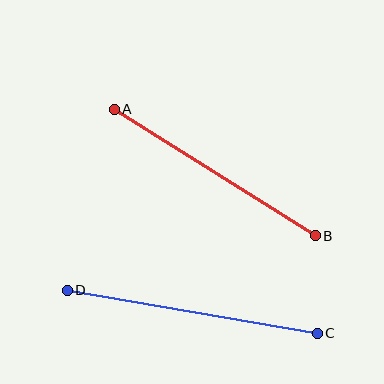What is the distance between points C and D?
The distance is approximately 254 pixels.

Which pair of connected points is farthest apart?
Points C and D are farthest apart.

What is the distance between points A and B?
The distance is approximately 238 pixels.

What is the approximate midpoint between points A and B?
The midpoint is at approximately (215, 173) pixels.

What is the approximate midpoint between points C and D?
The midpoint is at approximately (192, 312) pixels.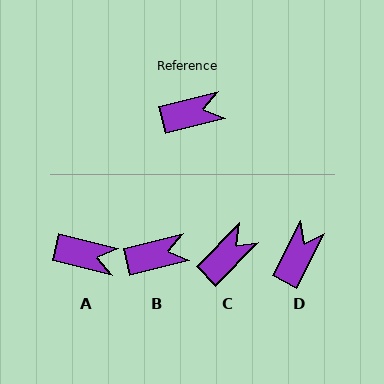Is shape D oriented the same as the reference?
No, it is off by about 49 degrees.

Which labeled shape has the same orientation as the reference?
B.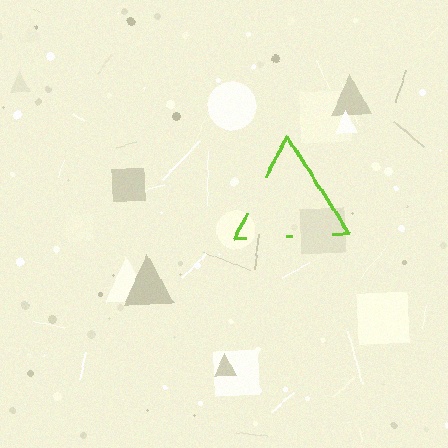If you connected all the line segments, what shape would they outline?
They would outline a triangle.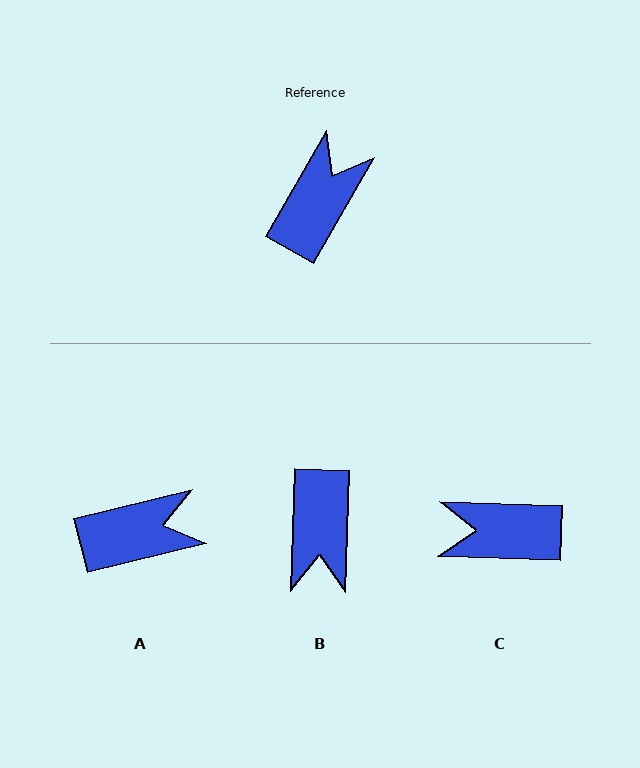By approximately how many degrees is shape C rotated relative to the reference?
Approximately 118 degrees counter-clockwise.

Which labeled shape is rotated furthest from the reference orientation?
B, about 152 degrees away.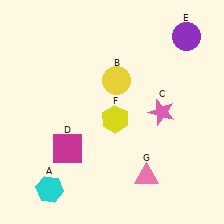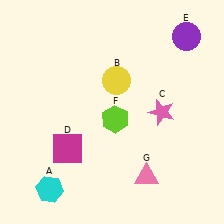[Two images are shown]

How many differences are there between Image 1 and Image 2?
There is 1 difference between the two images.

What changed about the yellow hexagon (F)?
In Image 1, F is yellow. In Image 2, it changed to lime.